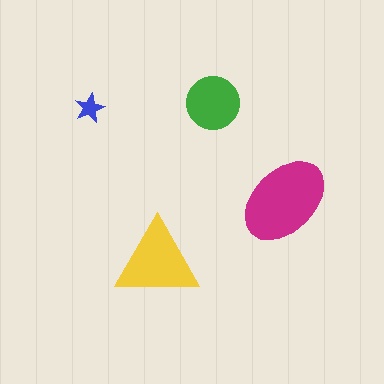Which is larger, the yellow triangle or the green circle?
The yellow triangle.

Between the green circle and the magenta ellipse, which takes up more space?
The magenta ellipse.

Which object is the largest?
The magenta ellipse.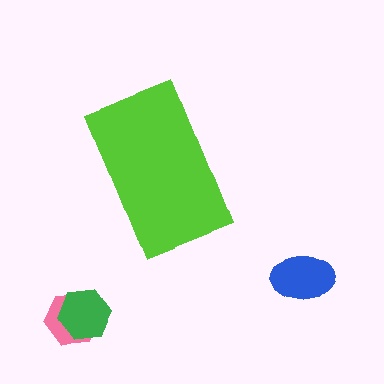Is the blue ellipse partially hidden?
No, the blue ellipse is fully visible.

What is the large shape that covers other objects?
A lime rectangle.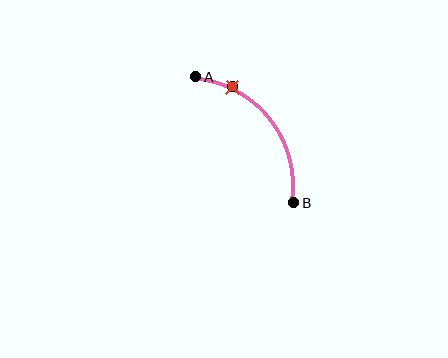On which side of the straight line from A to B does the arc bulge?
The arc bulges above and to the right of the straight line connecting A and B.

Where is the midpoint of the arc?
The arc midpoint is the point on the curve farthest from the straight line joining A and B. It sits above and to the right of that line.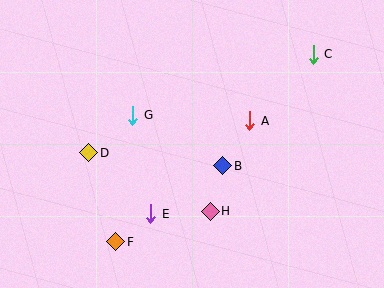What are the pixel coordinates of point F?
Point F is at (116, 242).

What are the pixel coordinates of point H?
Point H is at (210, 211).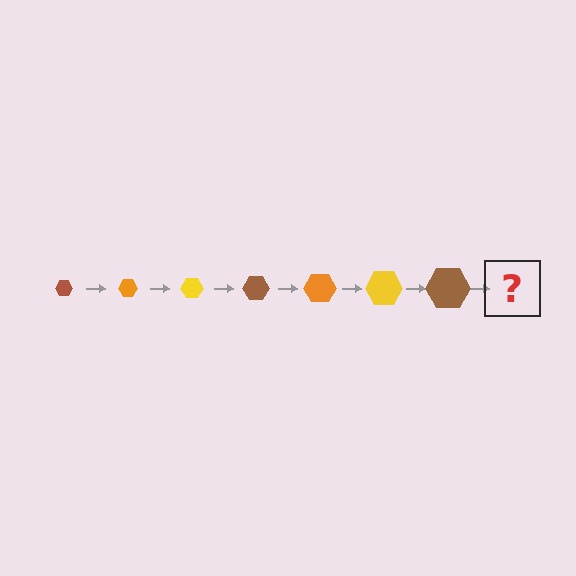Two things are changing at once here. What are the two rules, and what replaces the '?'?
The two rules are that the hexagon grows larger each step and the color cycles through brown, orange, and yellow. The '?' should be an orange hexagon, larger than the previous one.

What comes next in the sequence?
The next element should be an orange hexagon, larger than the previous one.